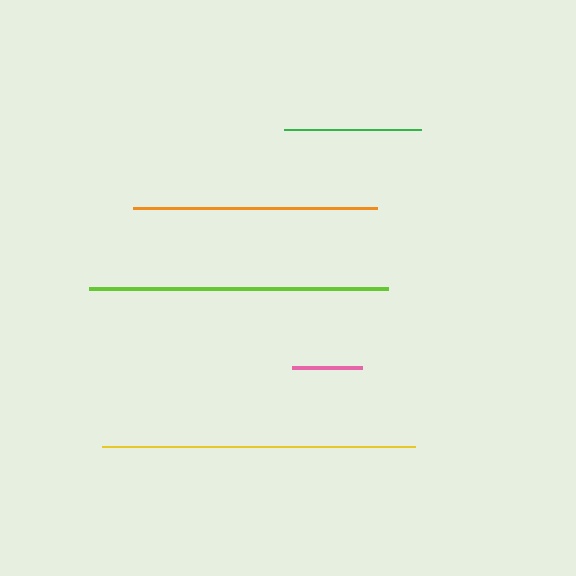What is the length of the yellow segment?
The yellow segment is approximately 313 pixels long.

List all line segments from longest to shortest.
From longest to shortest: yellow, lime, orange, green, pink.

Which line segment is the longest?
The yellow line is the longest at approximately 313 pixels.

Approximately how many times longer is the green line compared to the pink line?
The green line is approximately 2.0 times the length of the pink line.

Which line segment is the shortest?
The pink line is the shortest at approximately 69 pixels.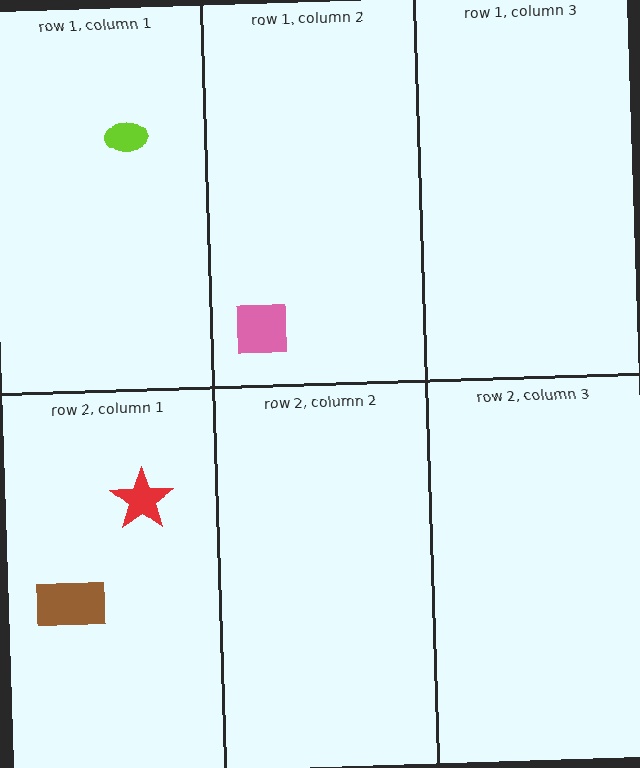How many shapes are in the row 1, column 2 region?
1.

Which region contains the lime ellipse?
The row 1, column 1 region.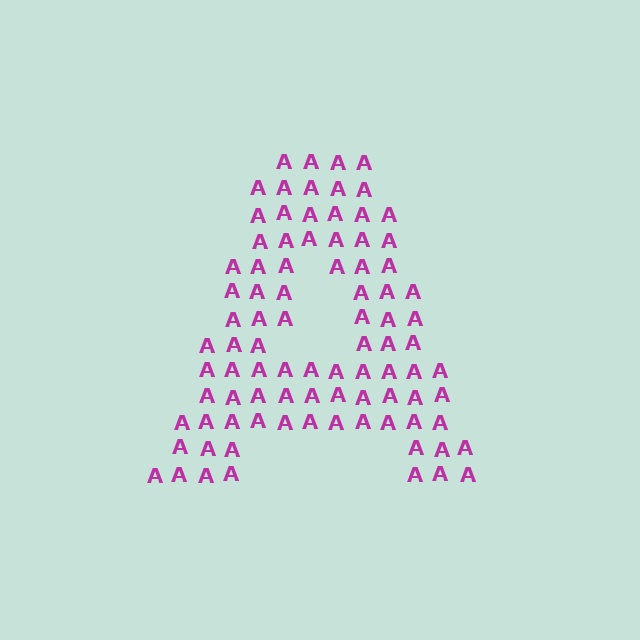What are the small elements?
The small elements are letter A's.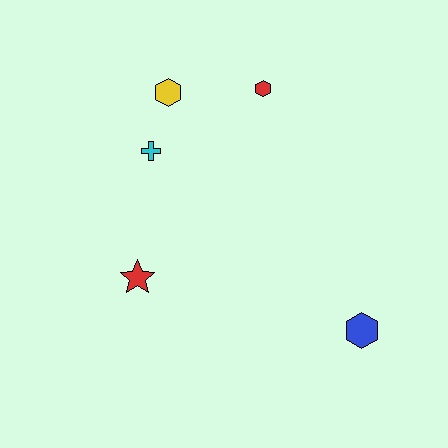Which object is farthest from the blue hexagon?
The yellow hexagon is farthest from the blue hexagon.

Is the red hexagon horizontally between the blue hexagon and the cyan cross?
Yes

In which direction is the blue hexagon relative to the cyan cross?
The blue hexagon is to the right of the cyan cross.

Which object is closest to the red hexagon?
The yellow hexagon is closest to the red hexagon.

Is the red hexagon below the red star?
No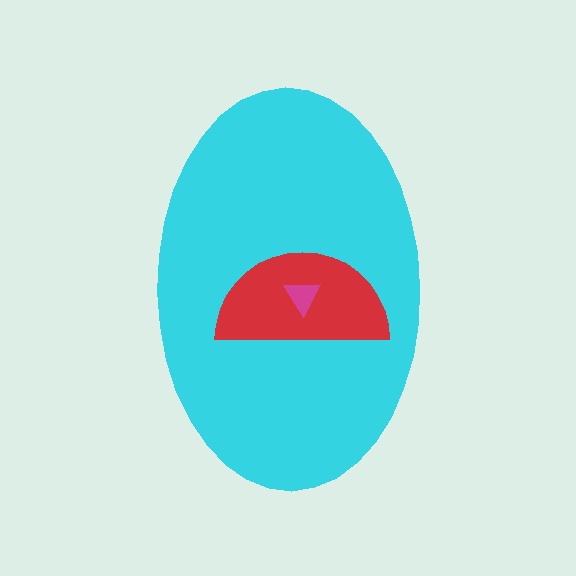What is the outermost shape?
The cyan ellipse.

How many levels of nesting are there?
3.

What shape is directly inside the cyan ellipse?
The red semicircle.